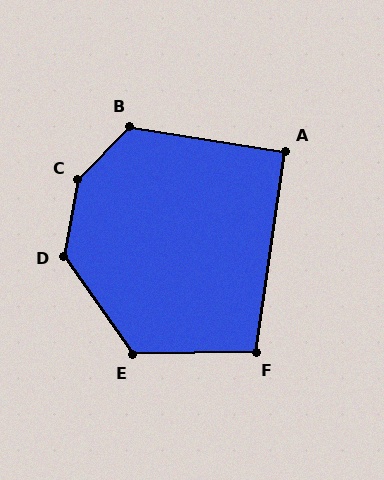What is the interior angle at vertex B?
Approximately 126 degrees (obtuse).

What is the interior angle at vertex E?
Approximately 124 degrees (obtuse).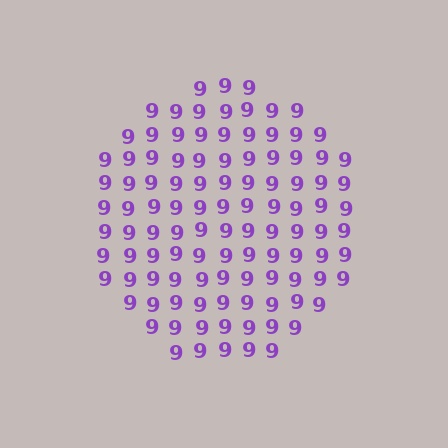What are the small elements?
The small elements are digit 9's.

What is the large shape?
The large shape is a circle.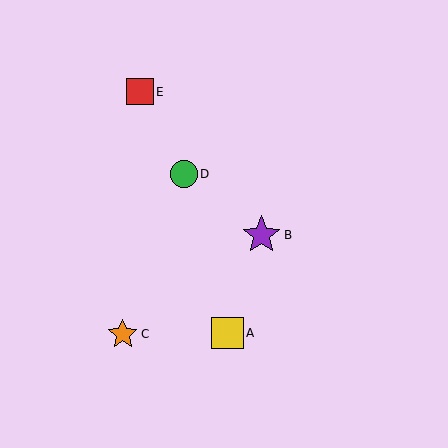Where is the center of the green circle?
The center of the green circle is at (184, 174).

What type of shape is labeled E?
Shape E is a red square.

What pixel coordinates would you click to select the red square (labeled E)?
Click at (140, 92) to select the red square E.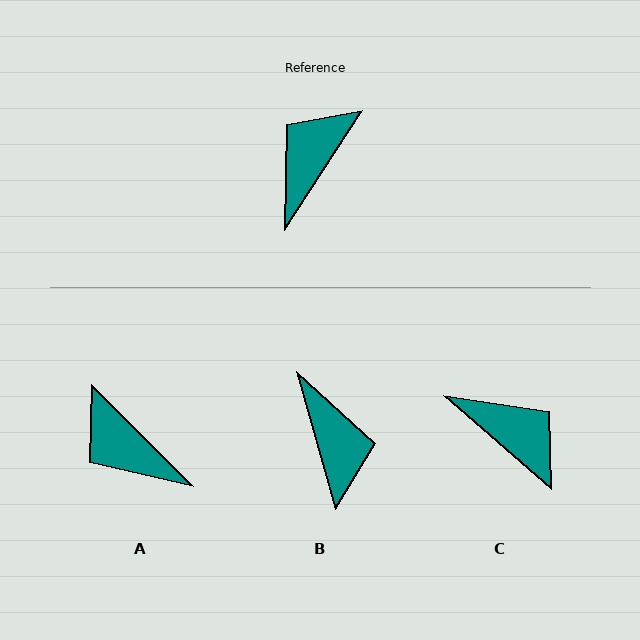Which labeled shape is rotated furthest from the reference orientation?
B, about 132 degrees away.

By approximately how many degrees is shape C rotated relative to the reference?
Approximately 98 degrees clockwise.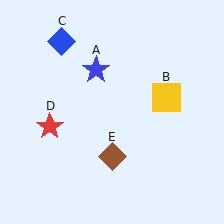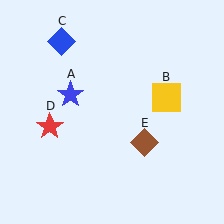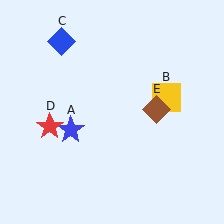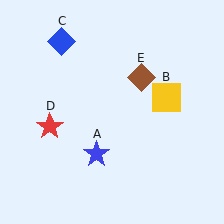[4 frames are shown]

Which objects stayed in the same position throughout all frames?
Yellow square (object B) and blue diamond (object C) and red star (object D) remained stationary.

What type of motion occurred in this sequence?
The blue star (object A), brown diamond (object E) rotated counterclockwise around the center of the scene.